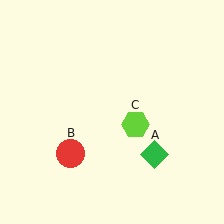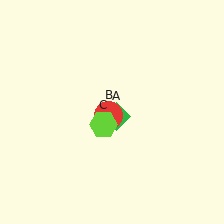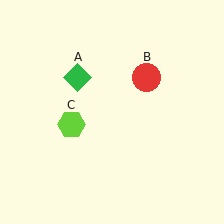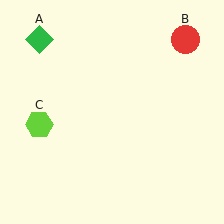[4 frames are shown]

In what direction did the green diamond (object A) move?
The green diamond (object A) moved up and to the left.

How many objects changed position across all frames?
3 objects changed position: green diamond (object A), red circle (object B), lime hexagon (object C).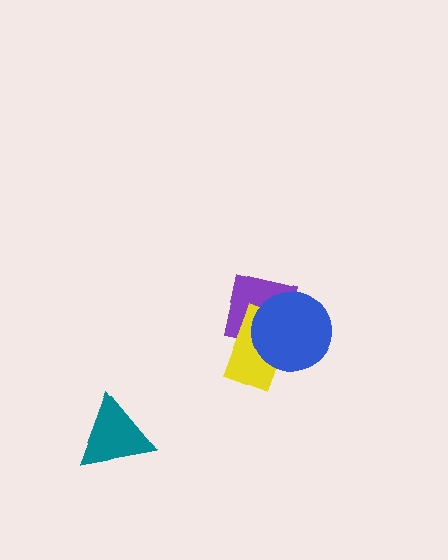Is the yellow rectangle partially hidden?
Yes, it is partially covered by another shape.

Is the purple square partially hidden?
Yes, it is partially covered by another shape.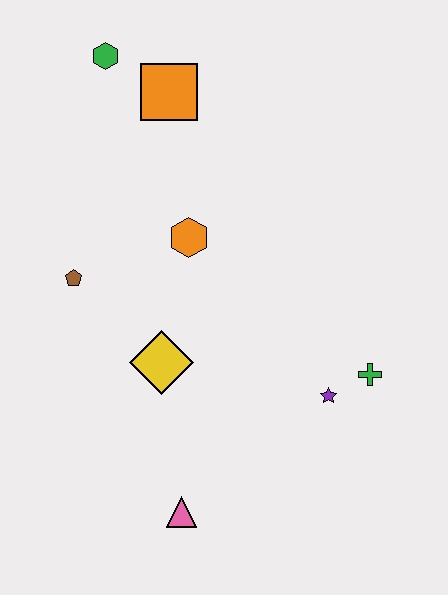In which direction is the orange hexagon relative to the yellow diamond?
The orange hexagon is above the yellow diamond.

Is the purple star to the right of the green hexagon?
Yes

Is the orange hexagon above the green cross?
Yes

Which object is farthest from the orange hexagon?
The pink triangle is farthest from the orange hexagon.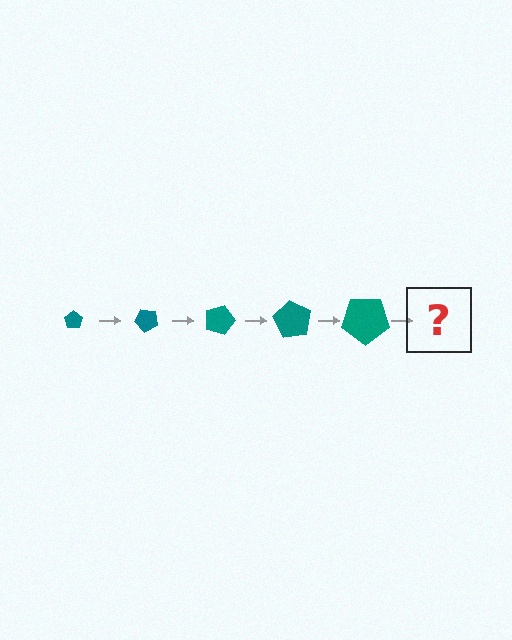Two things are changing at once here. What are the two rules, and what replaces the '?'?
The two rules are that the pentagon grows larger each step and it rotates 45 degrees each step. The '?' should be a pentagon, larger than the previous one and rotated 225 degrees from the start.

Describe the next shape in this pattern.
It should be a pentagon, larger than the previous one and rotated 225 degrees from the start.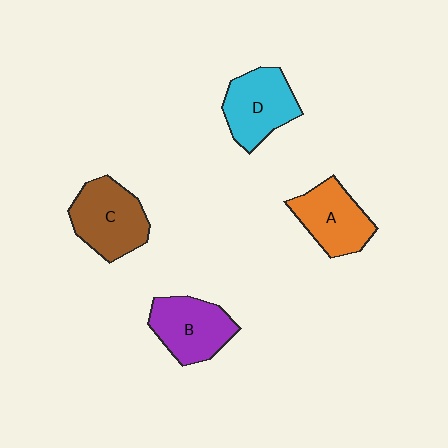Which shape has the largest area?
Shape C (brown).